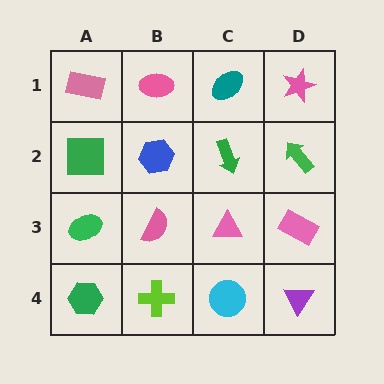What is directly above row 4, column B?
A pink semicircle.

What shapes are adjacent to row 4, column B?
A pink semicircle (row 3, column B), a green hexagon (row 4, column A), a cyan circle (row 4, column C).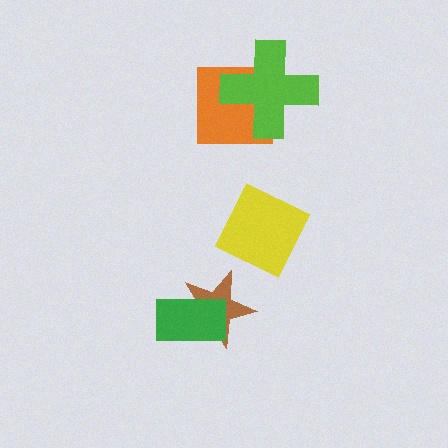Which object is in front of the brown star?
The green rectangle is in front of the brown star.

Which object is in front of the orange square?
The lime cross is in front of the orange square.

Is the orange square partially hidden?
Yes, it is partially covered by another shape.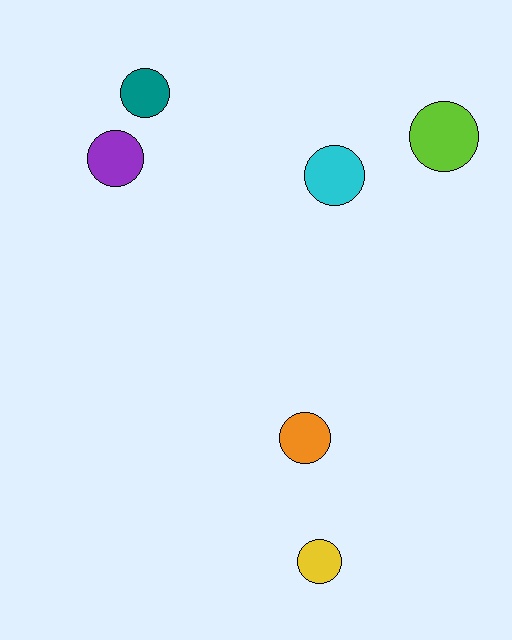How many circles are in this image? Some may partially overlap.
There are 6 circles.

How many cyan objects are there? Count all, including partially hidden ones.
There is 1 cyan object.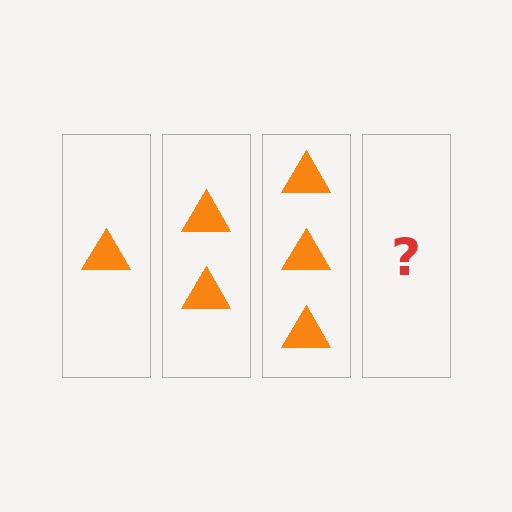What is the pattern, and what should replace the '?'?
The pattern is that each step adds one more triangle. The '?' should be 4 triangles.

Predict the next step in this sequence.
The next step is 4 triangles.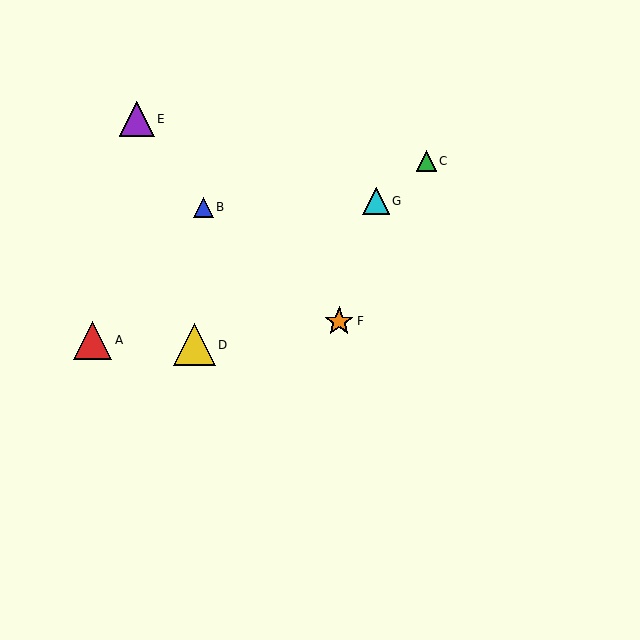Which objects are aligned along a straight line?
Objects C, D, G are aligned along a straight line.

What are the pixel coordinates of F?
Object F is at (339, 321).